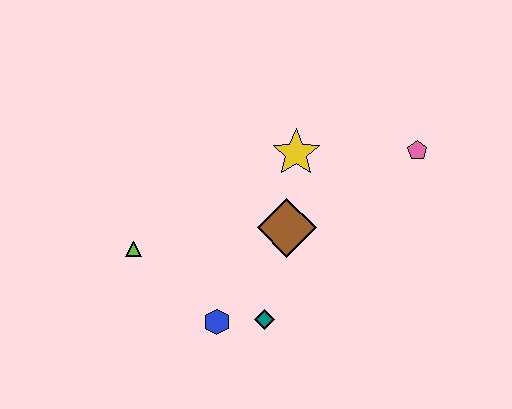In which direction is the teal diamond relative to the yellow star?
The teal diamond is below the yellow star.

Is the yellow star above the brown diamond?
Yes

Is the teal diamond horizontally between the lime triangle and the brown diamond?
Yes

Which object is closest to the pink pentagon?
The yellow star is closest to the pink pentagon.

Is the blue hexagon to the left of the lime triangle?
No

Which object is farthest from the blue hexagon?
The pink pentagon is farthest from the blue hexagon.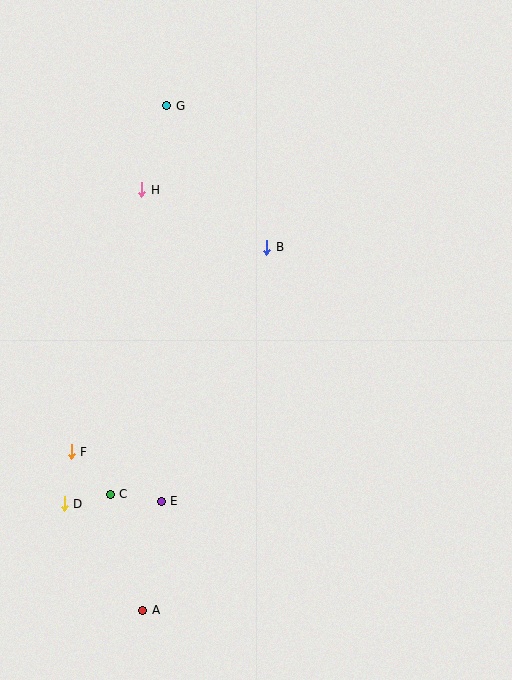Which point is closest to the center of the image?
Point B at (267, 248) is closest to the center.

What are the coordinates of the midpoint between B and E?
The midpoint between B and E is at (214, 374).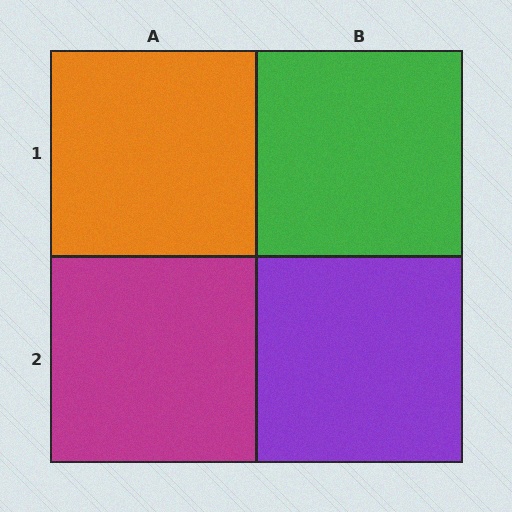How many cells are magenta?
1 cell is magenta.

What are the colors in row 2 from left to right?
Magenta, purple.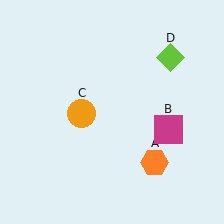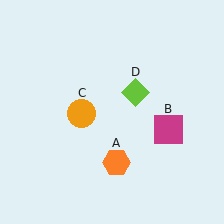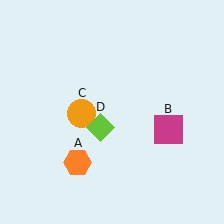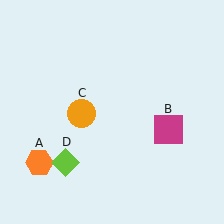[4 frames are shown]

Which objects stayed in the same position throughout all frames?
Magenta square (object B) and orange circle (object C) remained stationary.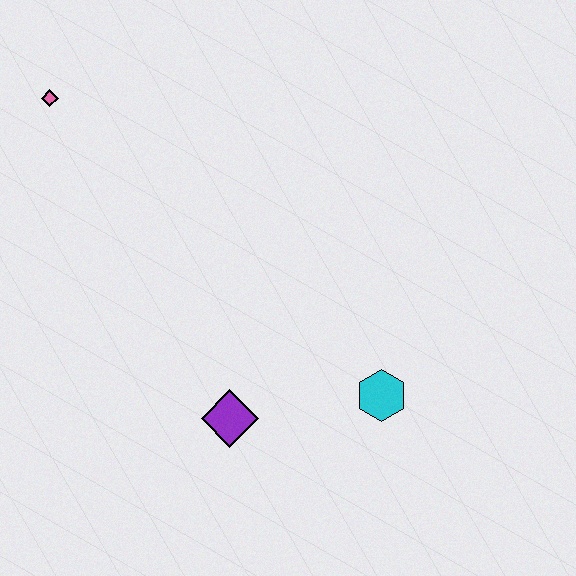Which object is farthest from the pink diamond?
The cyan hexagon is farthest from the pink diamond.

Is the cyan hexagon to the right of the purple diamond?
Yes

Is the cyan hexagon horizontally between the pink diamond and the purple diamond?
No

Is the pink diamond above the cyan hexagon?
Yes